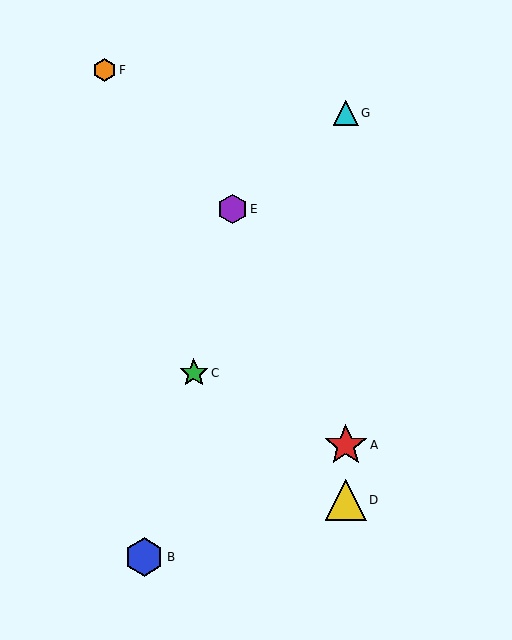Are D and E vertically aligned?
No, D is at x≈346 and E is at x≈232.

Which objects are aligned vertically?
Objects A, D, G are aligned vertically.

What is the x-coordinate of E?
Object E is at x≈232.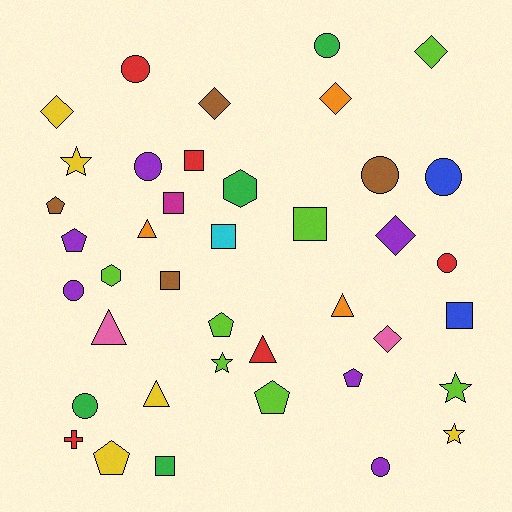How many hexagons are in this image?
There are 2 hexagons.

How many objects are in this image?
There are 40 objects.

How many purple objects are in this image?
There are 6 purple objects.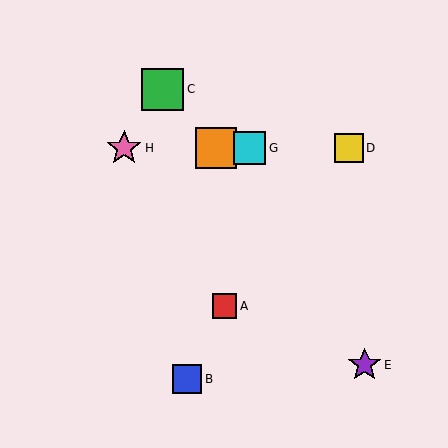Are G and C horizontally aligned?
No, G is at y≈148 and C is at y≈89.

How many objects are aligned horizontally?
4 objects (D, F, G, H) are aligned horizontally.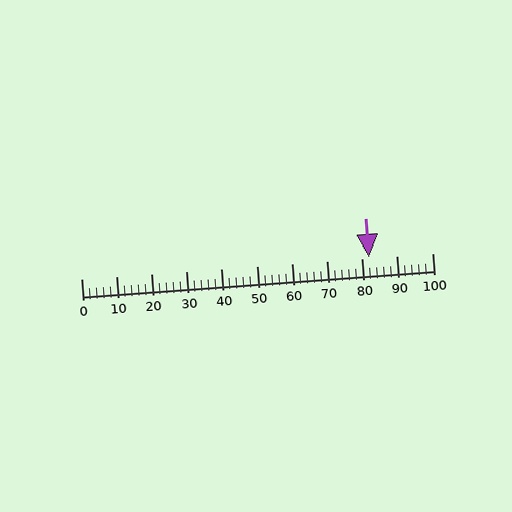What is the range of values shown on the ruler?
The ruler shows values from 0 to 100.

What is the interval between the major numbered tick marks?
The major tick marks are spaced 10 units apart.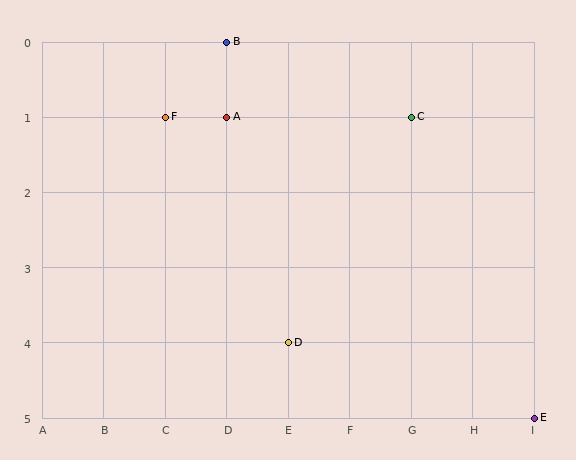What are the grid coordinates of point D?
Point D is at grid coordinates (E, 4).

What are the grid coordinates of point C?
Point C is at grid coordinates (G, 1).